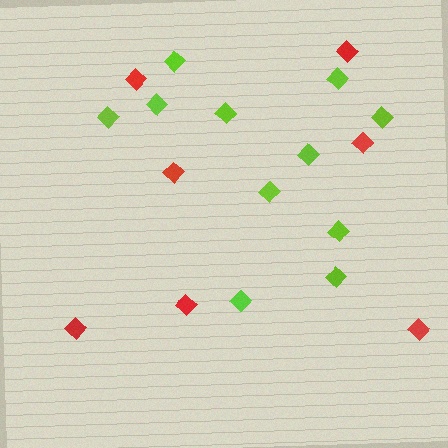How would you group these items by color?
There are 2 groups: one group of lime diamonds (11) and one group of red diamonds (7).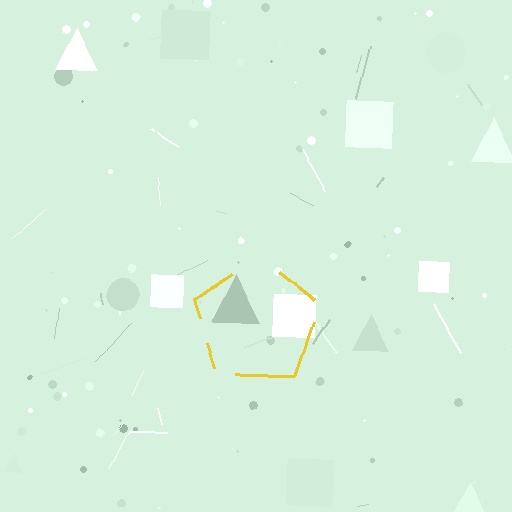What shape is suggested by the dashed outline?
The dashed outline suggests a pentagon.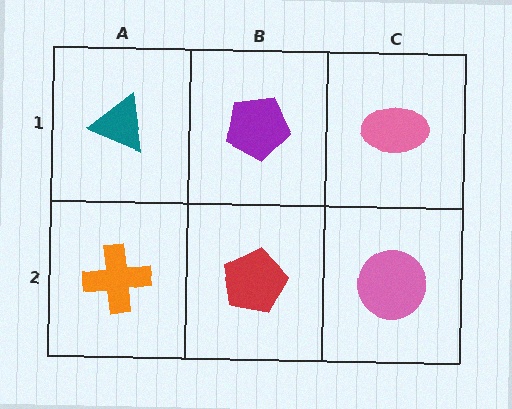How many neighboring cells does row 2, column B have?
3.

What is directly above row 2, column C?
A pink ellipse.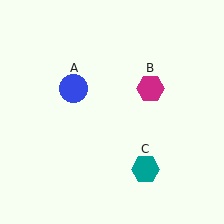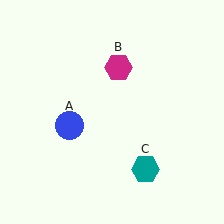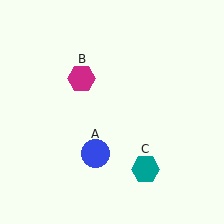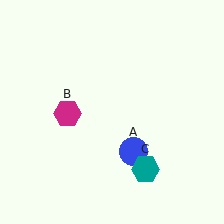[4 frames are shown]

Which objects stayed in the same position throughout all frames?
Teal hexagon (object C) remained stationary.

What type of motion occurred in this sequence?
The blue circle (object A), magenta hexagon (object B) rotated counterclockwise around the center of the scene.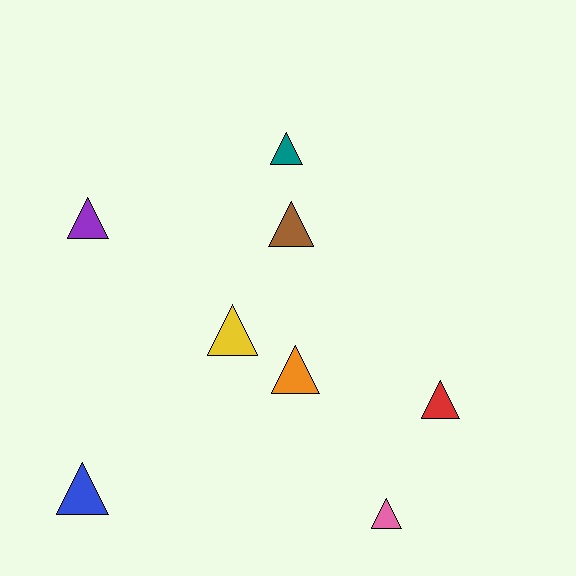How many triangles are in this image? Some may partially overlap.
There are 8 triangles.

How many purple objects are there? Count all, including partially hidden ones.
There is 1 purple object.